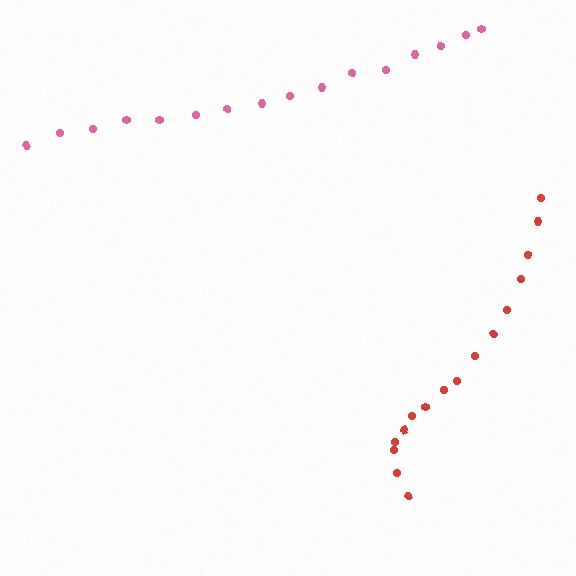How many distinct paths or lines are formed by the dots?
There are 2 distinct paths.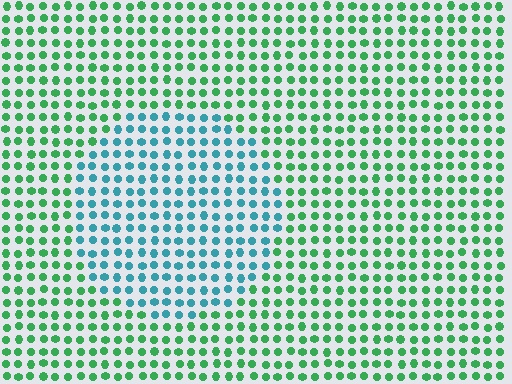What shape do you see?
I see a circle.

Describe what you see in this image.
The image is filled with small green elements in a uniform arrangement. A circle-shaped region is visible where the elements are tinted to a slightly different hue, forming a subtle color boundary.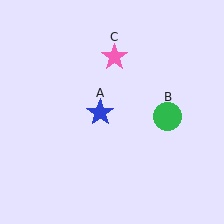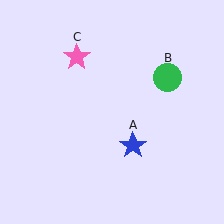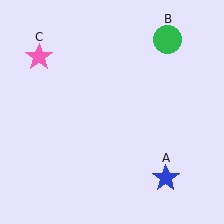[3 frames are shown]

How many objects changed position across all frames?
3 objects changed position: blue star (object A), green circle (object B), pink star (object C).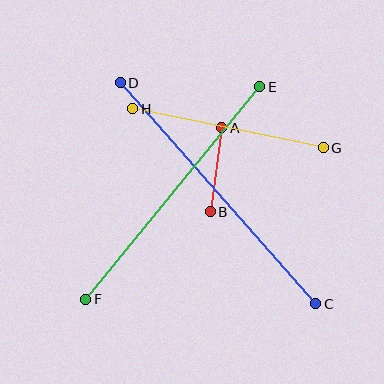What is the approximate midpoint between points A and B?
The midpoint is at approximately (216, 170) pixels.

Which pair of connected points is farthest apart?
Points C and D are farthest apart.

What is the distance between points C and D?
The distance is approximately 295 pixels.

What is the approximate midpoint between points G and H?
The midpoint is at approximately (228, 128) pixels.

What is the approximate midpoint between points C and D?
The midpoint is at approximately (218, 193) pixels.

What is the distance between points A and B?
The distance is approximately 85 pixels.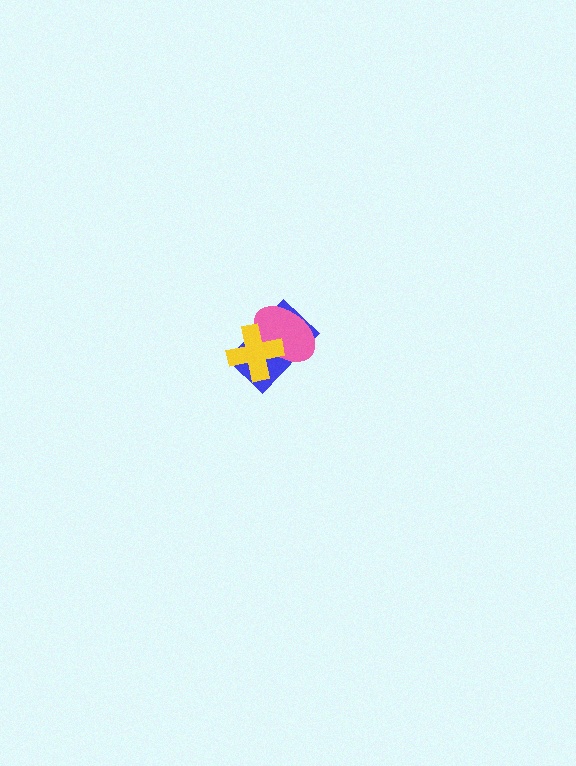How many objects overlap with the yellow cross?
2 objects overlap with the yellow cross.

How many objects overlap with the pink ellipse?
2 objects overlap with the pink ellipse.